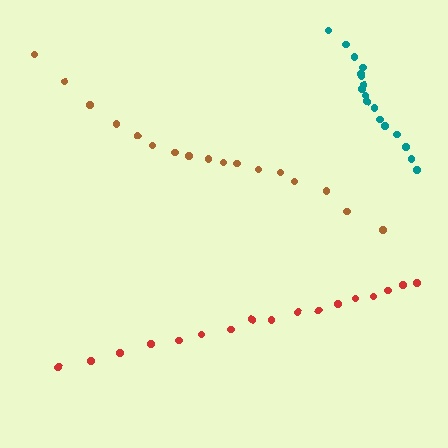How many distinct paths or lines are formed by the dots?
There are 3 distinct paths.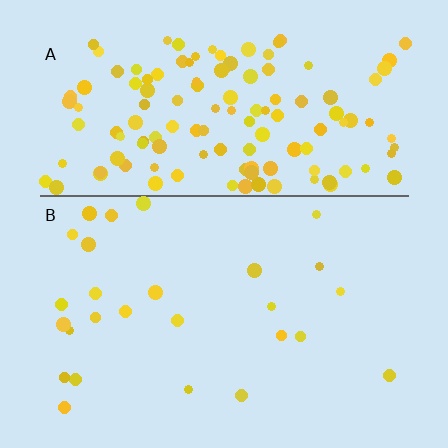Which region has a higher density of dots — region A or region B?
A (the top).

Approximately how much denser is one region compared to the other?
Approximately 5.2× — region A over region B.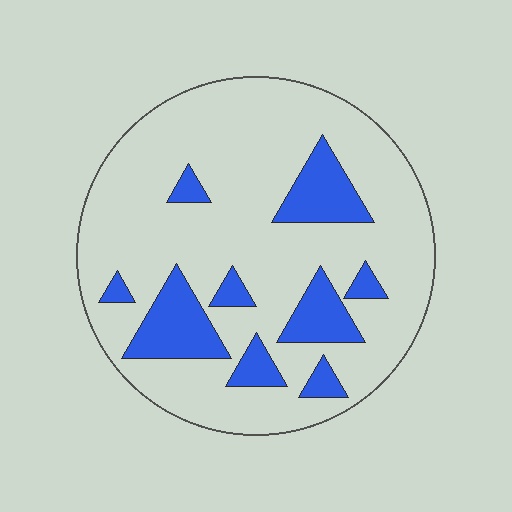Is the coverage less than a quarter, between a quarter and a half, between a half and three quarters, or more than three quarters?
Less than a quarter.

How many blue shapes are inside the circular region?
9.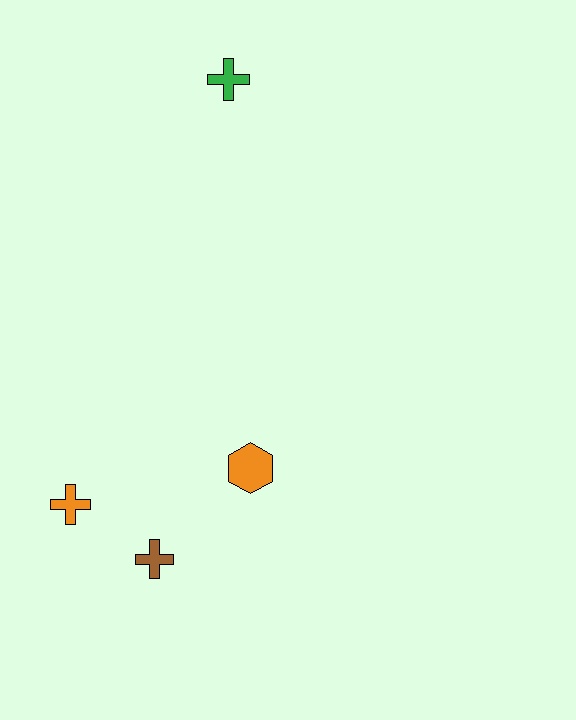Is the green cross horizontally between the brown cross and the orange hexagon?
Yes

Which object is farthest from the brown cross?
The green cross is farthest from the brown cross.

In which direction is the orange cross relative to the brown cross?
The orange cross is to the left of the brown cross.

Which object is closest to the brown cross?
The orange cross is closest to the brown cross.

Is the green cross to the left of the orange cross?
No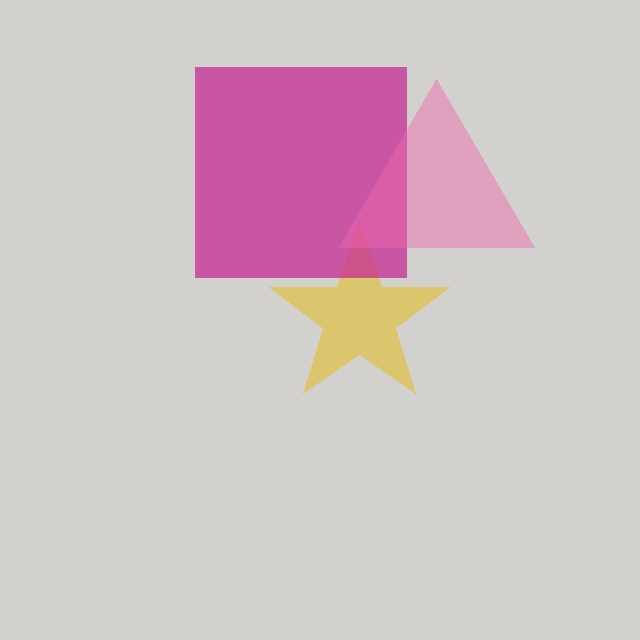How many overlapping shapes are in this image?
There are 3 overlapping shapes in the image.